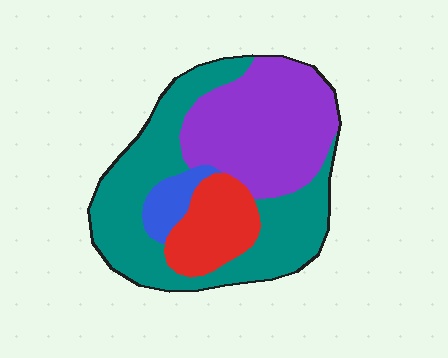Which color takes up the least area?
Blue, at roughly 5%.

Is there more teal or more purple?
Teal.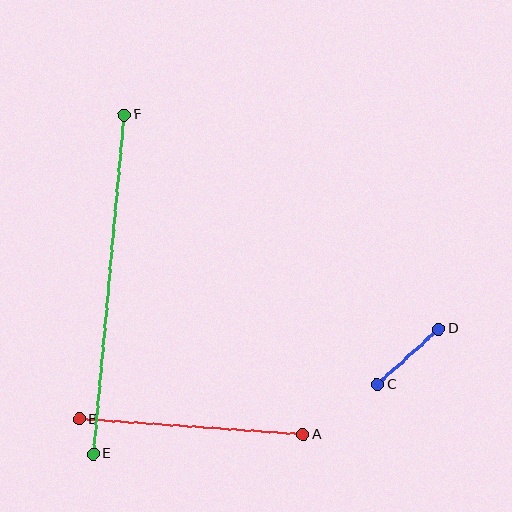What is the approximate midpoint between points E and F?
The midpoint is at approximately (109, 284) pixels.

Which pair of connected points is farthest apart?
Points E and F are farthest apart.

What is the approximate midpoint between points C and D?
The midpoint is at approximately (408, 357) pixels.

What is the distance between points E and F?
The distance is approximately 341 pixels.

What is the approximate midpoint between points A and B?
The midpoint is at approximately (191, 427) pixels.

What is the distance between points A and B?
The distance is approximately 224 pixels.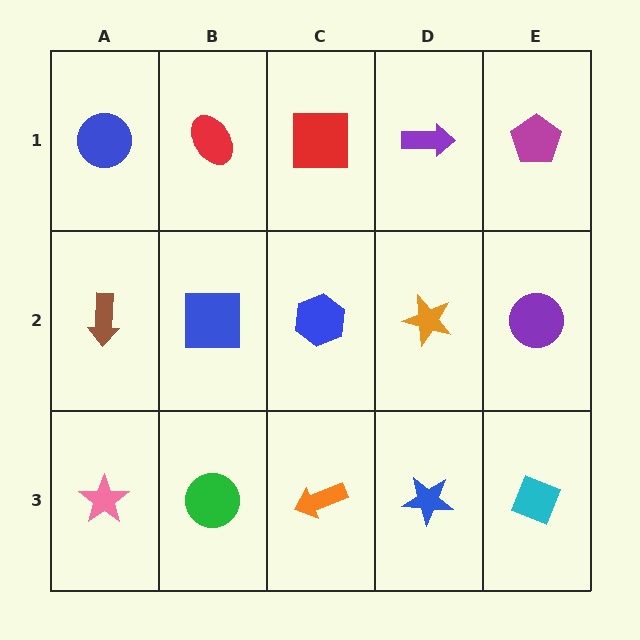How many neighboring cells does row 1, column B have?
3.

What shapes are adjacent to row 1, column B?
A blue square (row 2, column B), a blue circle (row 1, column A), a red square (row 1, column C).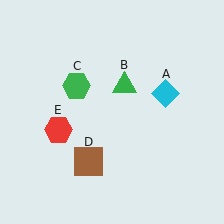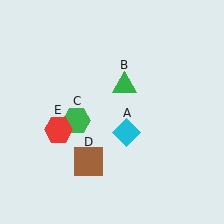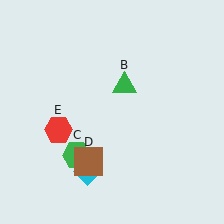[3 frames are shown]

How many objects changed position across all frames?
2 objects changed position: cyan diamond (object A), green hexagon (object C).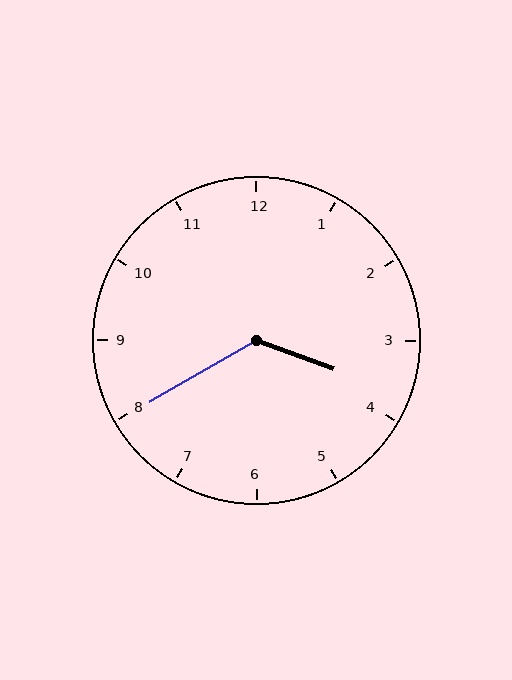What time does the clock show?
3:40.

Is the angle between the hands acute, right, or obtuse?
It is obtuse.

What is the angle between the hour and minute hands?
Approximately 130 degrees.